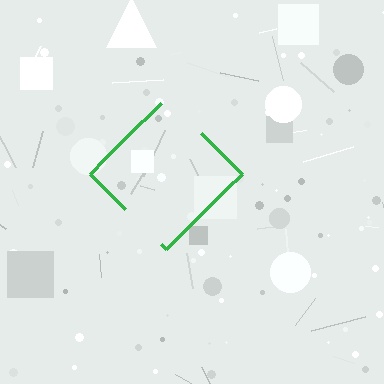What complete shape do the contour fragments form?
The contour fragments form a diamond.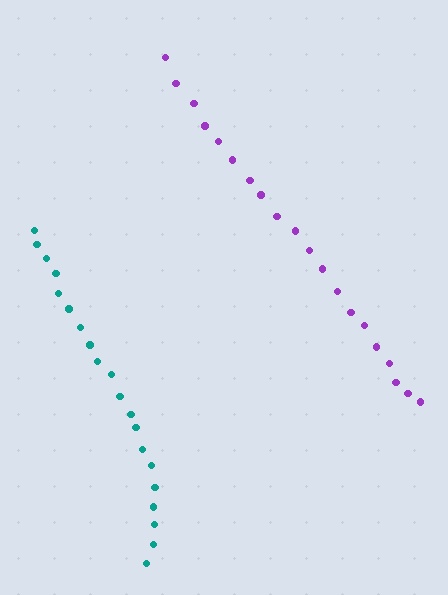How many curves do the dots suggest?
There are 2 distinct paths.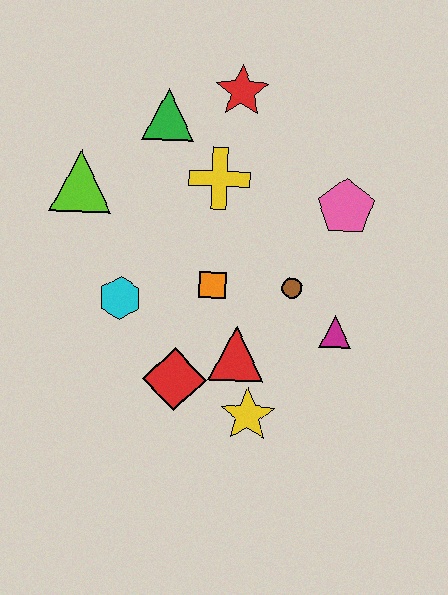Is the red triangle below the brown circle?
Yes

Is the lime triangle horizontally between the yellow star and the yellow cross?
No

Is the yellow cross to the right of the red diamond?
Yes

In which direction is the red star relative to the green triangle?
The red star is to the right of the green triangle.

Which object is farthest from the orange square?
The red star is farthest from the orange square.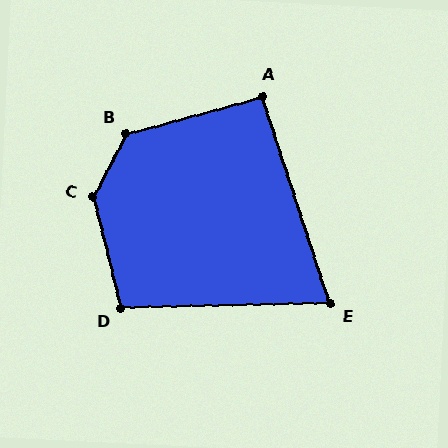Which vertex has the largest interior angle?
C, at approximately 139 degrees.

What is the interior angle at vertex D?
Approximately 103 degrees (obtuse).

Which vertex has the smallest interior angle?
E, at approximately 73 degrees.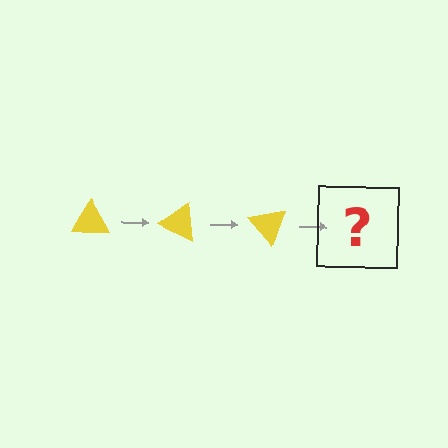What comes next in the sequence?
The next element should be a yellow triangle rotated 75 degrees.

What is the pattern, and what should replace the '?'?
The pattern is that the triangle rotates 25 degrees each step. The '?' should be a yellow triangle rotated 75 degrees.